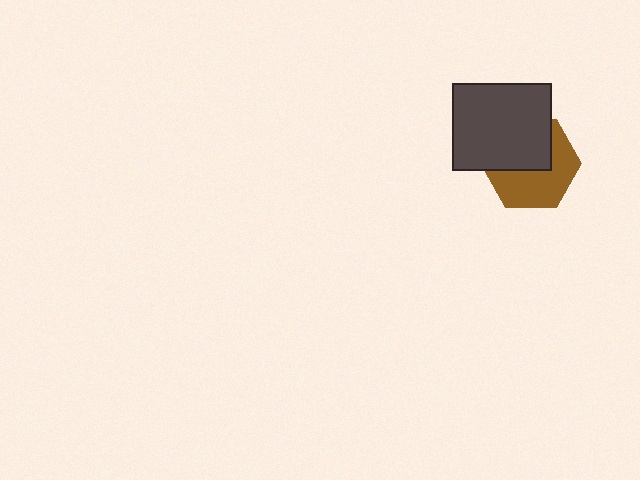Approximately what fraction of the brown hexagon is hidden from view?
Roughly 46% of the brown hexagon is hidden behind the dark gray rectangle.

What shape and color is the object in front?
The object in front is a dark gray rectangle.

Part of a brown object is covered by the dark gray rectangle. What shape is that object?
It is a hexagon.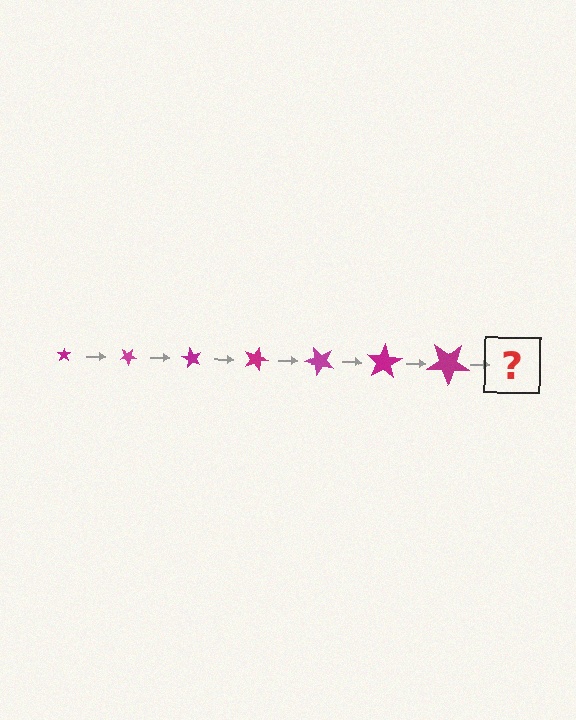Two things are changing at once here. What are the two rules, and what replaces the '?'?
The two rules are that the star grows larger each step and it rotates 30 degrees each step. The '?' should be a star, larger than the previous one and rotated 210 degrees from the start.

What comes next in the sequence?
The next element should be a star, larger than the previous one and rotated 210 degrees from the start.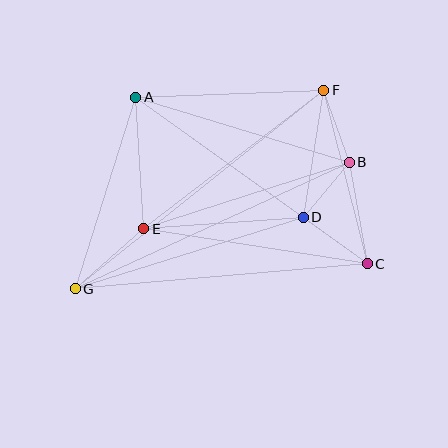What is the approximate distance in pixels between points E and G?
The distance between E and G is approximately 91 pixels.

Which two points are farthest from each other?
Points F and G are farthest from each other.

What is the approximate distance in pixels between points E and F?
The distance between E and F is approximately 227 pixels.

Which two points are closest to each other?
Points B and D are closest to each other.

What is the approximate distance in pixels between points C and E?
The distance between C and E is approximately 226 pixels.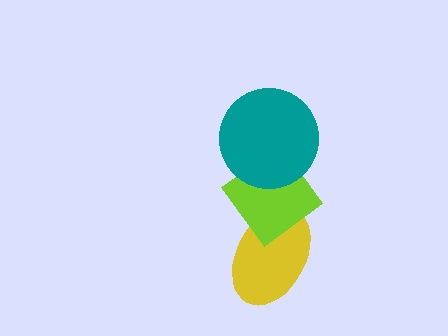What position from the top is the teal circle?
The teal circle is 1st from the top.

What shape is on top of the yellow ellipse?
The lime diamond is on top of the yellow ellipse.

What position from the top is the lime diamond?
The lime diamond is 2nd from the top.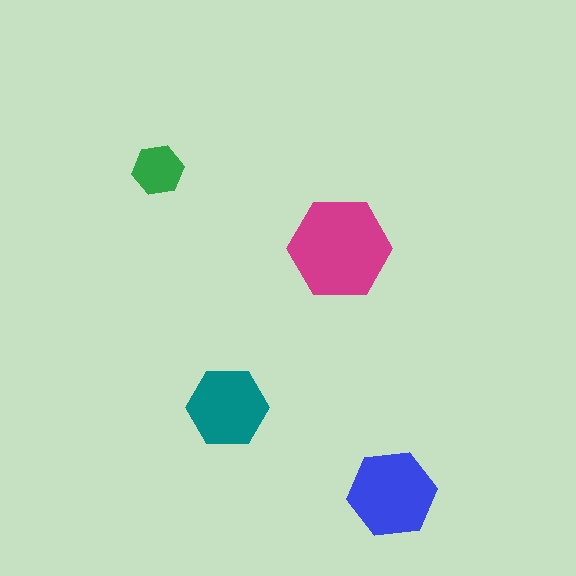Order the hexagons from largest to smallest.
the magenta one, the blue one, the teal one, the green one.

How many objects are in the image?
There are 4 objects in the image.